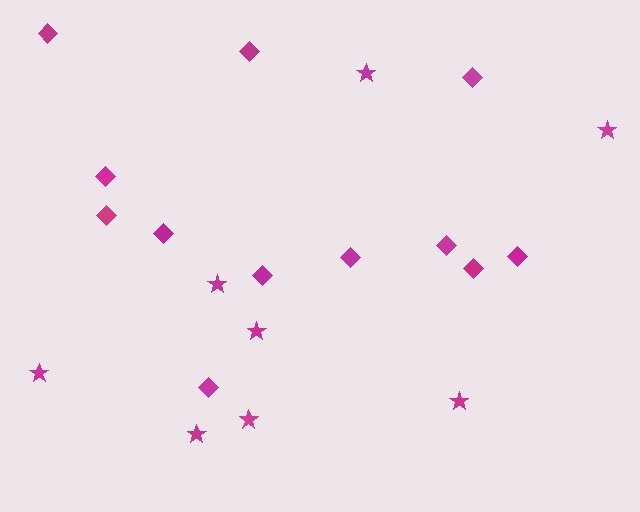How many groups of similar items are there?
There are 2 groups: one group of stars (8) and one group of diamonds (12).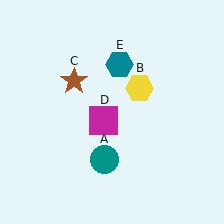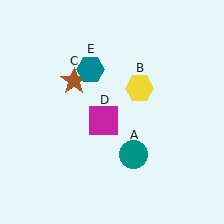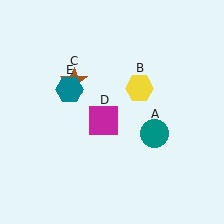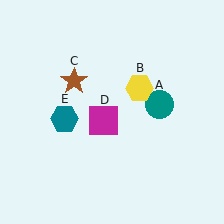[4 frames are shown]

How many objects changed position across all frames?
2 objects changed position: teal circle (object A), teal hexagon (object E).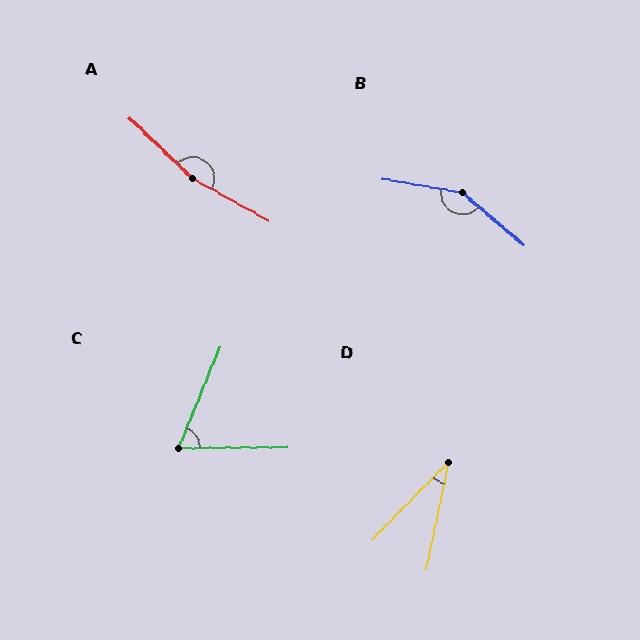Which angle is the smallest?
D, at approximately 32 degrees.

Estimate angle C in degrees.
Approximately 67 degrees.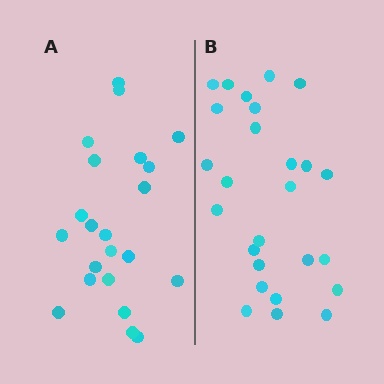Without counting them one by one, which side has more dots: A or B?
Region B (the right region) has more dots.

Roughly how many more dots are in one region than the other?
Region B has about 4 more dots than region A.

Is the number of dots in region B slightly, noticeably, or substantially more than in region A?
Region B has only slightly more — the two regions are fairly close. The ratio is roughly 1.2 to 1.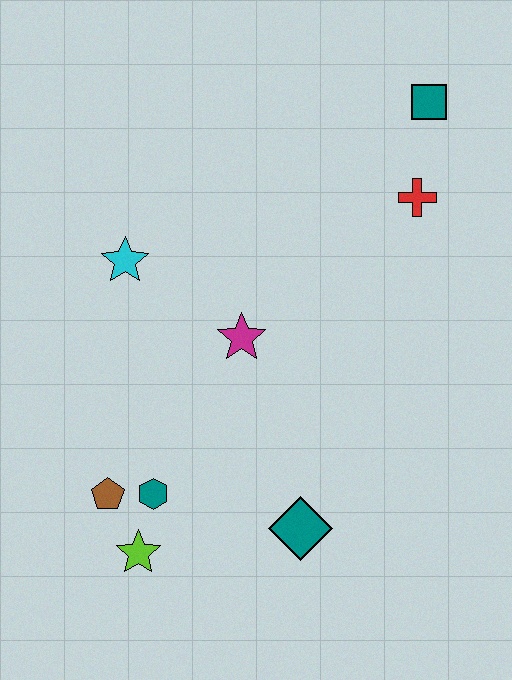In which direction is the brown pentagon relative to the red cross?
The brown pentagon is to the left of the red cross.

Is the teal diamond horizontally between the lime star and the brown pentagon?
No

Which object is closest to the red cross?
The teal square is closest to the red cross.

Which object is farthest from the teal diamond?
The teal square is farthest from the teal diamond.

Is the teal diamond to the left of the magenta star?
No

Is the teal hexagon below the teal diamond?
No